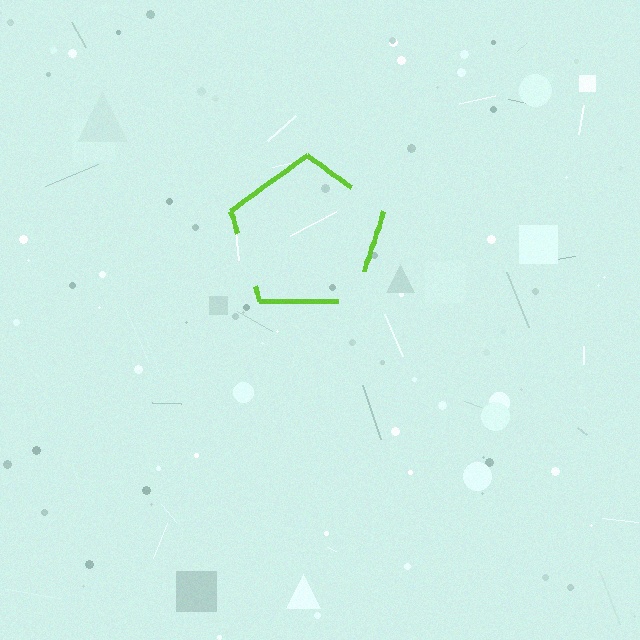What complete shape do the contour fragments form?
The contour fragments form a pentagon.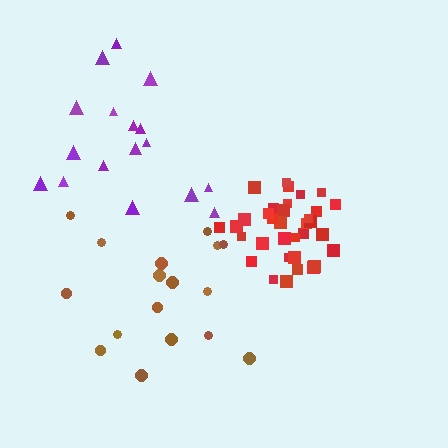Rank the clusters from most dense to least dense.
red, brown, purple.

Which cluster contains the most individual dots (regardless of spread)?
Red (35).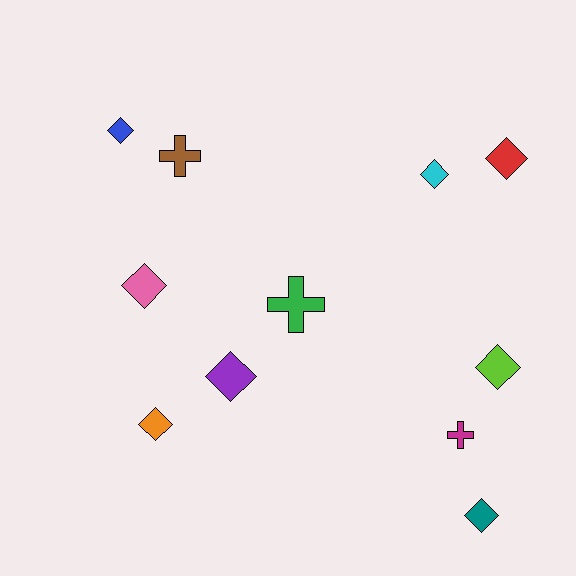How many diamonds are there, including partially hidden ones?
There are 8 diamonds.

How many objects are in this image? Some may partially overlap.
There are 11 objects.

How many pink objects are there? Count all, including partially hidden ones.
There is 1 pink object.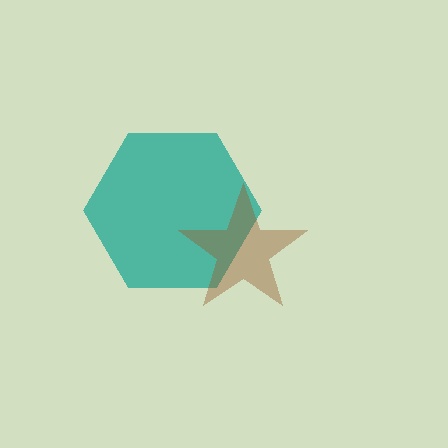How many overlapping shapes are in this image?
There are 2 overlapping shapes in the image.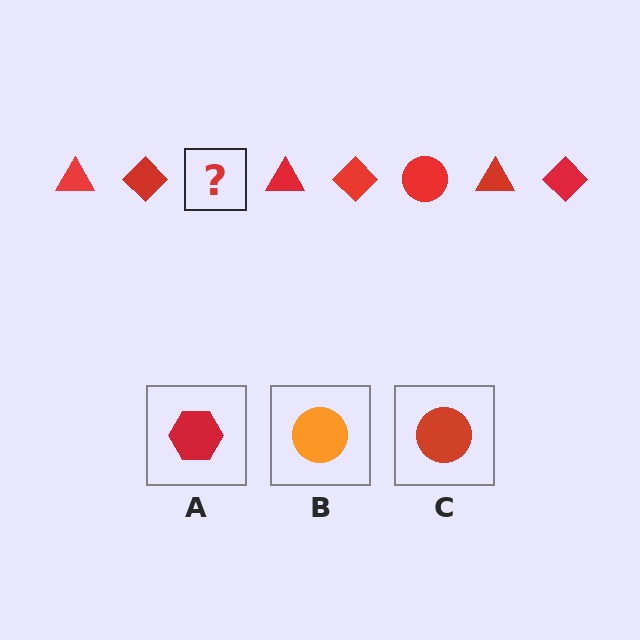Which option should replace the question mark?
Option C.